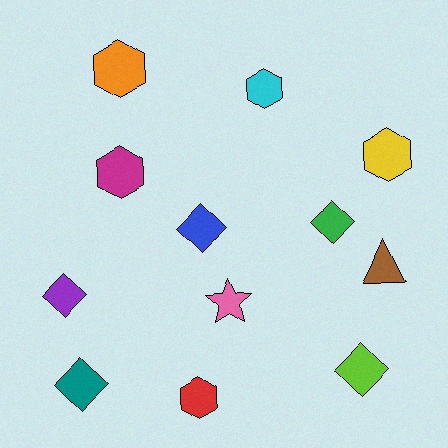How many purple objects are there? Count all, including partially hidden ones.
There is 1 purple object.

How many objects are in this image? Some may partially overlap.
There are 12 objects.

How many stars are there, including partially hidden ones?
There is 1 star.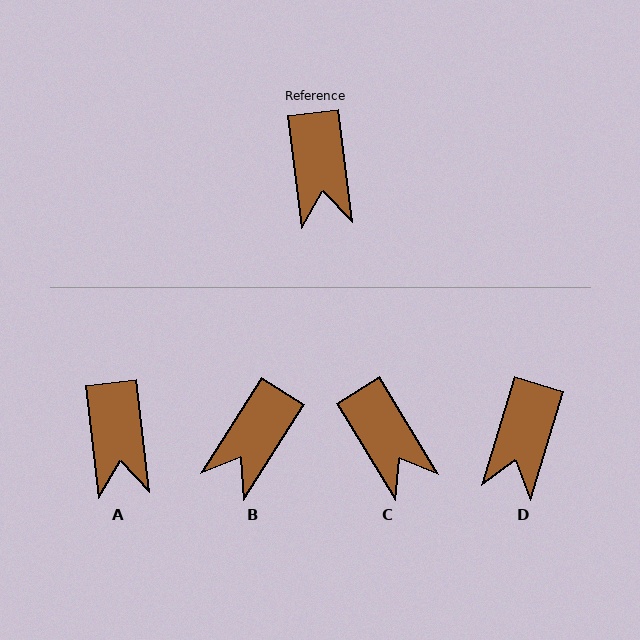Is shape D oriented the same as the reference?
No, it is off by about 24 degrees.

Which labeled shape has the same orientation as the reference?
A.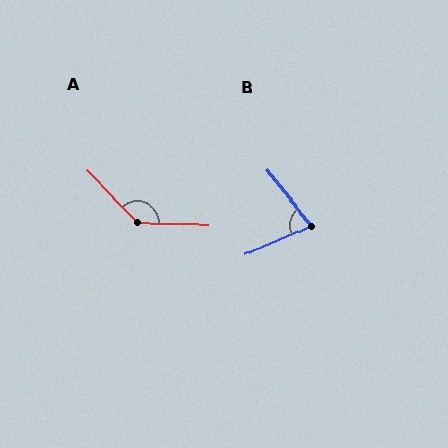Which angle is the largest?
A, at approximately 136 degrees.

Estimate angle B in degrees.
Approximately 75 degrees.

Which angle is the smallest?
B, at approximately 75 degrees.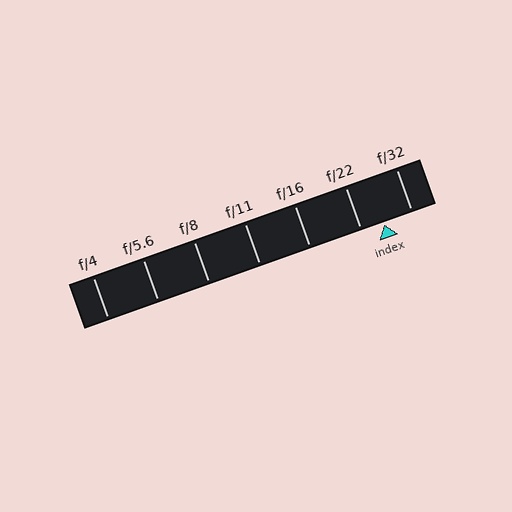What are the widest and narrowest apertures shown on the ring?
The widest aperture shown is f/4 and the narrowest is f/32.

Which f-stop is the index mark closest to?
The index mark is closest to f/22.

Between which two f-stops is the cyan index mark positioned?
The index mark is between f/22 and f/32.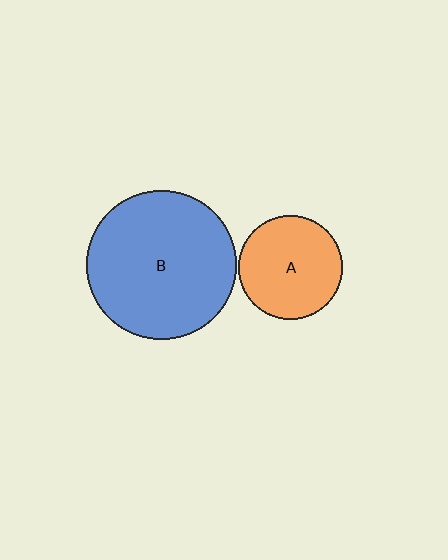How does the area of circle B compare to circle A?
Approximately 2.1 times.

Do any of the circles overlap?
No, none of the circles overlap.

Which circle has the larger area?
Circle B (blue).